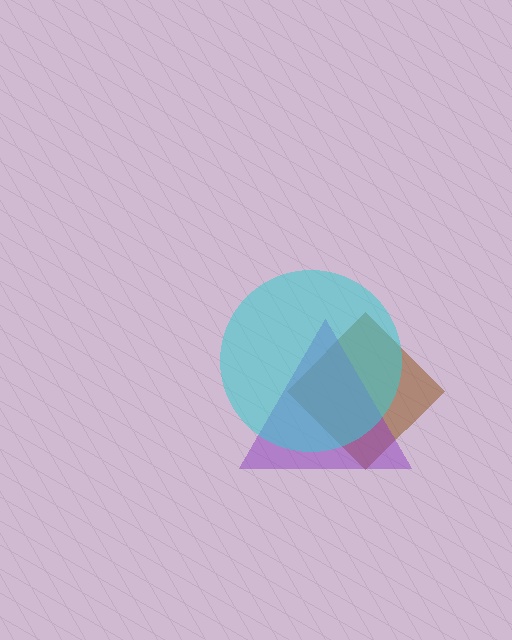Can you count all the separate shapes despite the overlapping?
Yes, there are 3 separate shapes.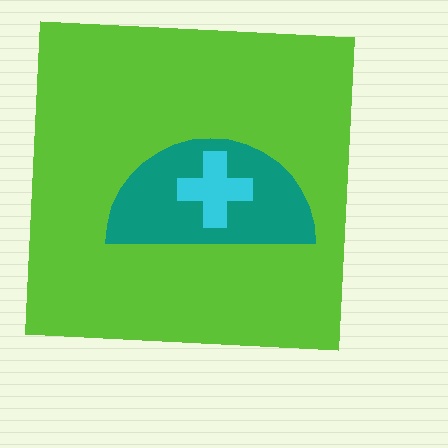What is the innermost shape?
The cyan cross.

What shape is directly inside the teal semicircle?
The cyan cross.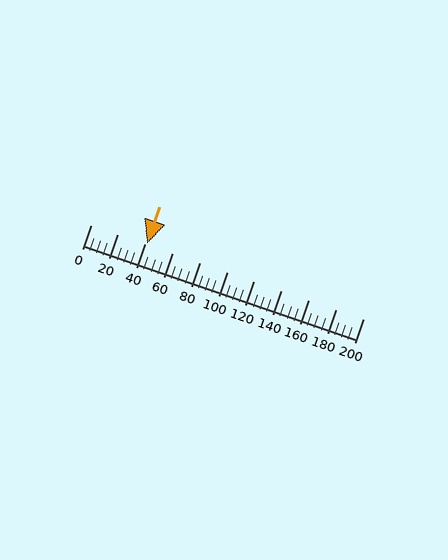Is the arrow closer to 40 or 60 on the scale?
The arrow is closer to 40.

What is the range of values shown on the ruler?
The ruler shows values from 0 to 200.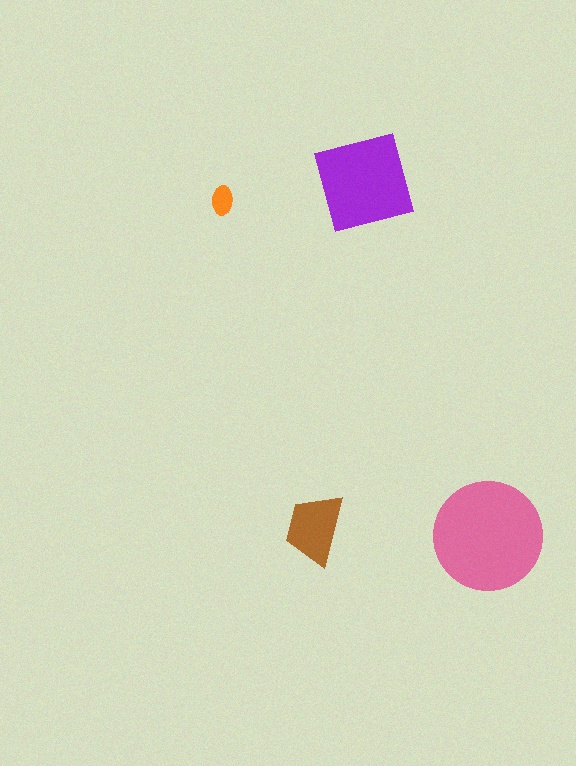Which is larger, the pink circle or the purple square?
The pink circle.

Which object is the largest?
The pink circle.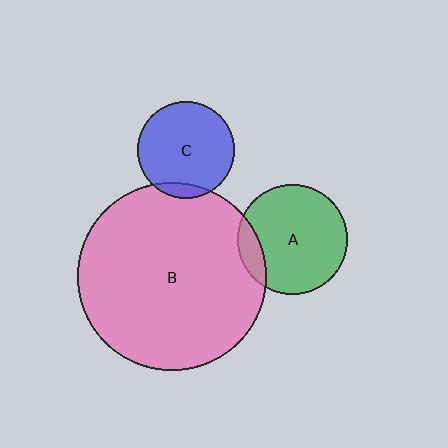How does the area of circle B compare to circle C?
Approximately 3.8 times.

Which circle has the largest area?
Circle B (pink).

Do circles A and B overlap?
Yes.